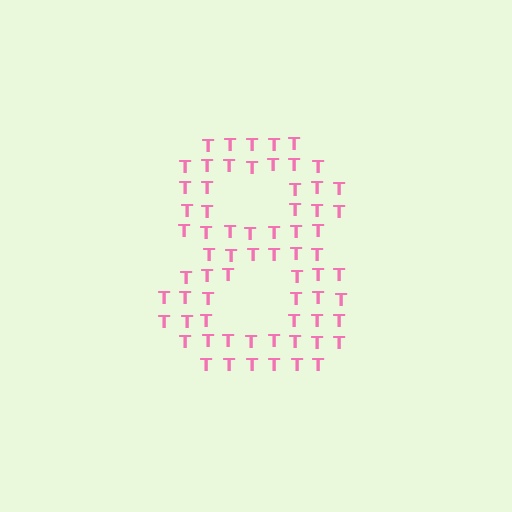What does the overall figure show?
The overall figure shows the digit 8.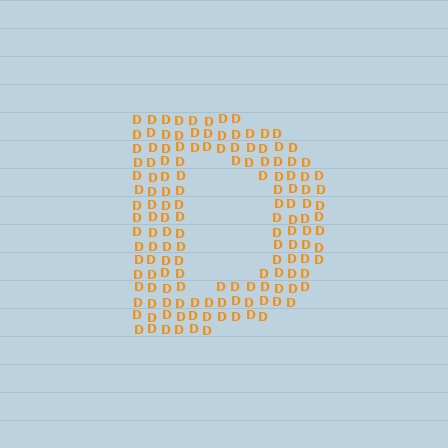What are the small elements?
The small elements are letter D's.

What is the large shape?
The large shape is the letter D.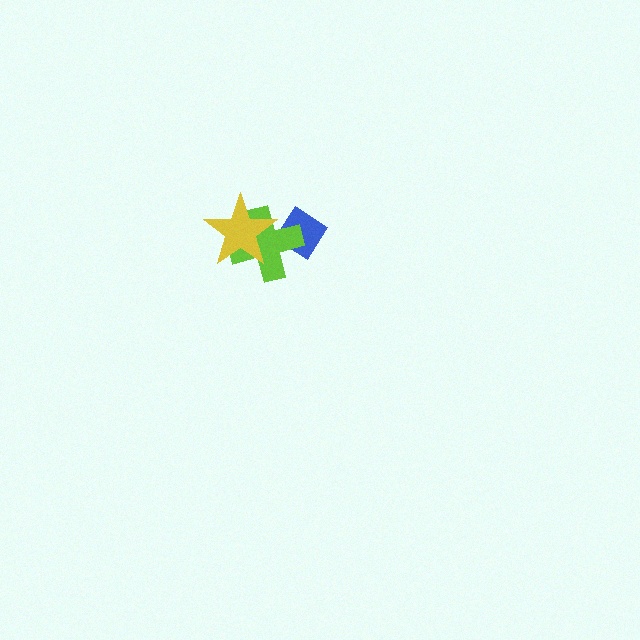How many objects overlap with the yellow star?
1 object overlaps with the yellow star.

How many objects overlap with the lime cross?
2 objects overlap with the lime cross.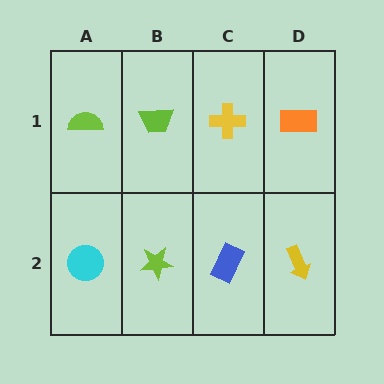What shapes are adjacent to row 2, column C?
A yellow cross (row 1, column C), a lime star (row 2, column B), a yellow arrow (row 2, column D).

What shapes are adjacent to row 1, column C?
A blue rectangle (row 2, column C), a lime trapezoid (row 1, column B), an orange rectangle (row 1, column D).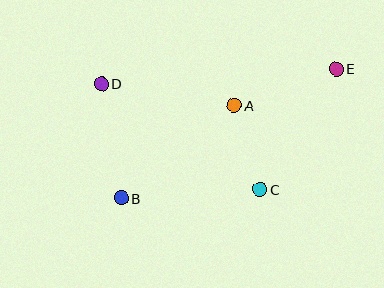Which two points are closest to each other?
Points A and C are closest to each other.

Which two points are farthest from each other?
Points B and E are farthest from each other.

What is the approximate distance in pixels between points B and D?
The distance between B and D is approximately 116 pixels.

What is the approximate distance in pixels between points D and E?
The distance between D and E is approximately 235 pixels.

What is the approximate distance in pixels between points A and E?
The distance between A and E is approximately 108 pixels.